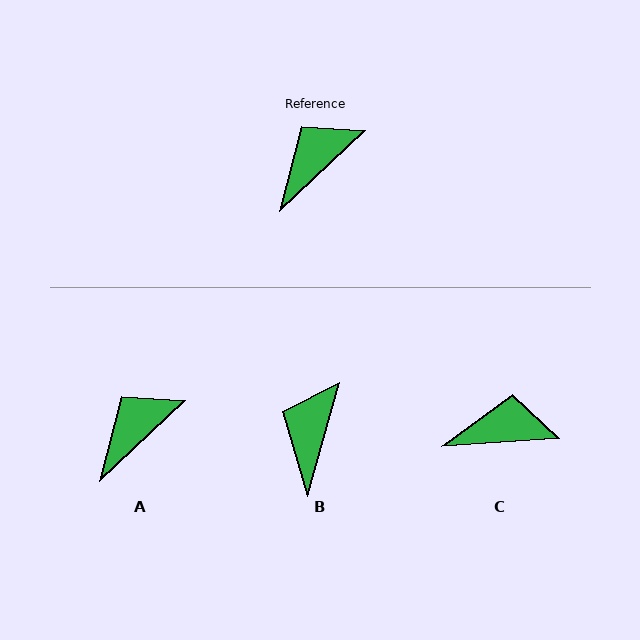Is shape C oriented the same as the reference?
No, it is off by about 40 degrees.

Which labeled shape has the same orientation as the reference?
A.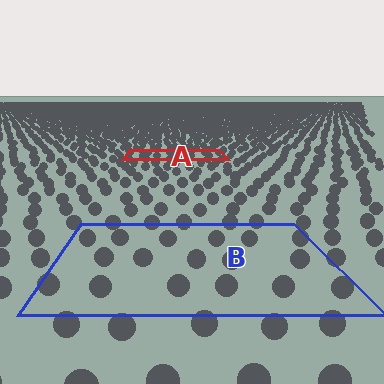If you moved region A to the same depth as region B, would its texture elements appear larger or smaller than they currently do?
They would appear larger. At a closer depth, the same texture elements are projected at a bigger on-screen size.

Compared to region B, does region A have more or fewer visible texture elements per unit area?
Region A has more texture elements per unit area — they are packed more densely because it is farther away.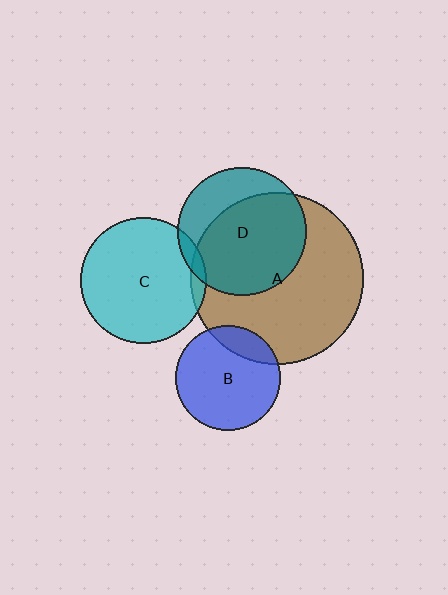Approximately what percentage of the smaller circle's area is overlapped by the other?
Approximately 5%.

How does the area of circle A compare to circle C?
Approximately 1.9 times.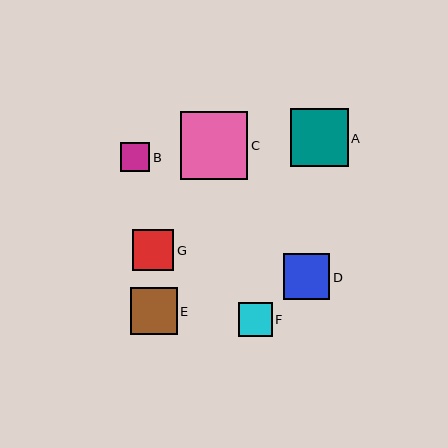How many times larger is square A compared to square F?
Square A is approximately 1.7 times the size of square F.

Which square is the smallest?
Square B is the smallest with a size of approximately 29 pixels.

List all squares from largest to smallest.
From largest to smallest: C, A, E, D, G, F, B.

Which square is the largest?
Square C is the largest with a size of approximately 67 pixels.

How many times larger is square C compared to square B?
Square C is approximately 2.3 times the size of square B.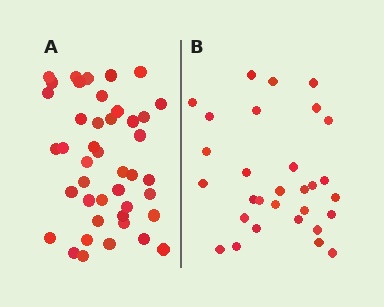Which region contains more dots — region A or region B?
Region A (the left region) has more dots.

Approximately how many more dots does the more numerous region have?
Region A has approximately 15 more dots than region B.